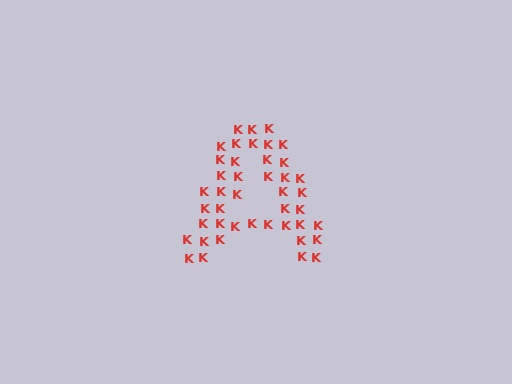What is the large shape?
The large shape is the letter A.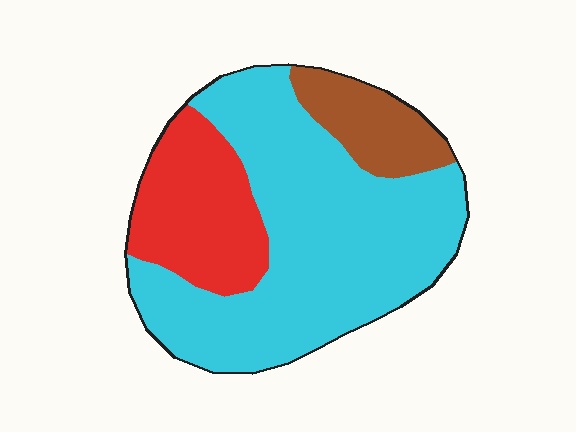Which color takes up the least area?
Brown, at roughly 15%.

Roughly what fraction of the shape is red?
Red takes up about one quarter (1/4) of the shape.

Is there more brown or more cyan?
Cyan.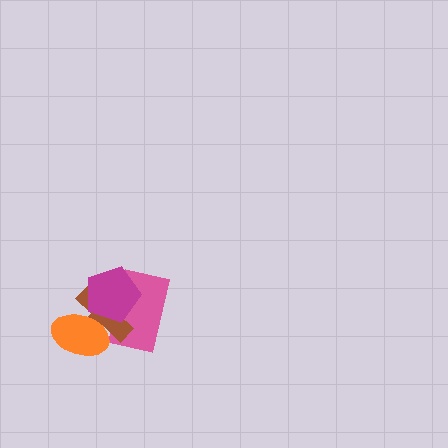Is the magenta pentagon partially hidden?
No, no other shape covers it.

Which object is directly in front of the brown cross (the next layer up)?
The orange ellipse is directly in front of the brown cross.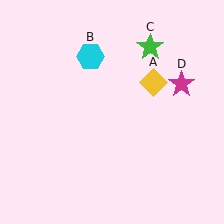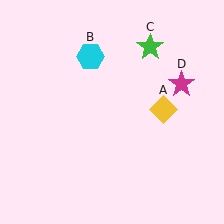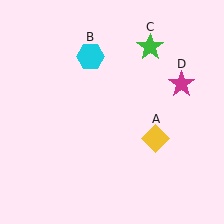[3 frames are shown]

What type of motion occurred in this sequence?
The yellow diamond (object A) rotated clockwise around the center of the scene.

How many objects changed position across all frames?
1 object changed position: yellow diamond (object A).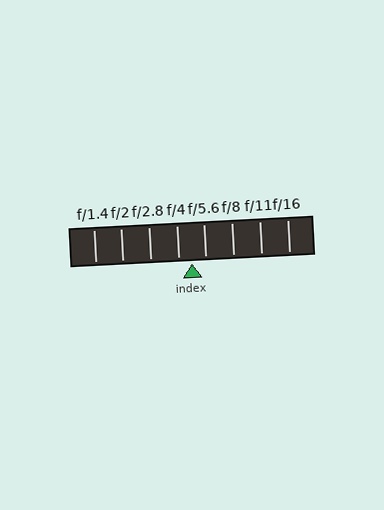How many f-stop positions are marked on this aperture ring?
There are 8 f-stop positions marked.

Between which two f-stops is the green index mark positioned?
The index mark is between f/4 and f/5.6.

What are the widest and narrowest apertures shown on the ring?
The widest aperture shown is f/1.4 and the narrowest is f/16.